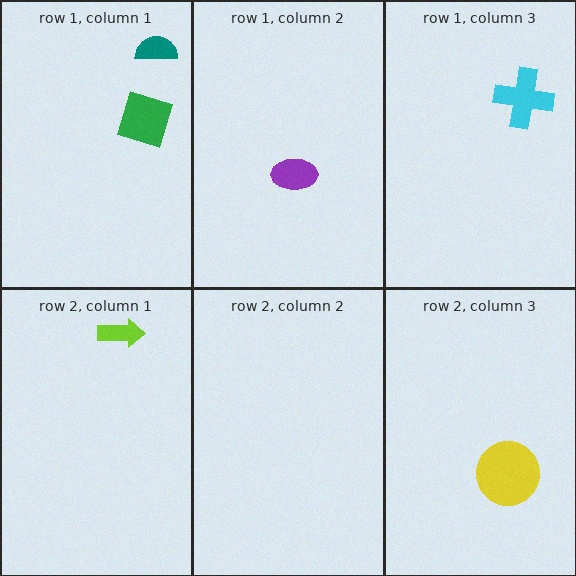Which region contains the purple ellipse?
The row 1, column 2 region.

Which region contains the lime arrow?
The row 2, column 1 region.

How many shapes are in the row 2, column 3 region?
1.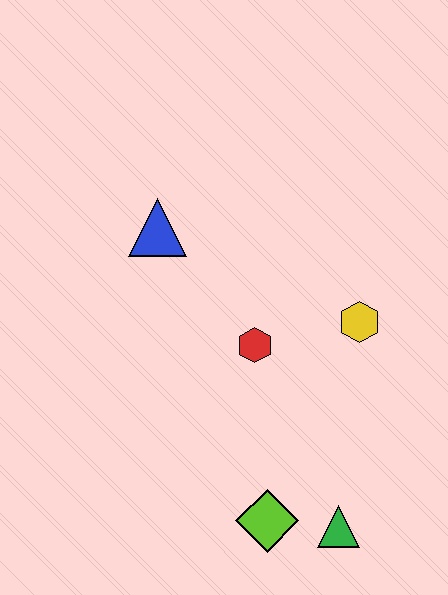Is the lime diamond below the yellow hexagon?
Yes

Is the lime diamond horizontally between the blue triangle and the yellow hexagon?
Yes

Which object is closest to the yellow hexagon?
The red hexagon is closest to the yellow hexagon.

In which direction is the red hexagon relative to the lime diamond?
The red hexagon is above the lime diamond.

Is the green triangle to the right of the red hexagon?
Yes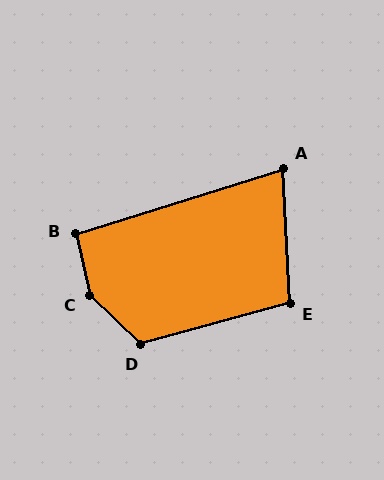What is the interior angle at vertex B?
Approximately 95 degrees (approximately right).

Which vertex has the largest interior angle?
C, at approximately 146 degrees.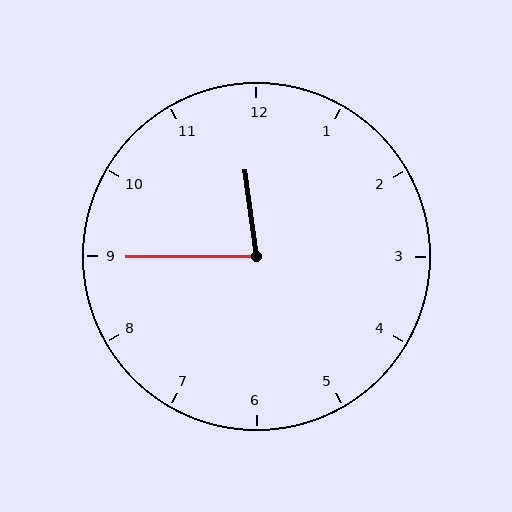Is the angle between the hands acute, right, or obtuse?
It is acute.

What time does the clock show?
11:45.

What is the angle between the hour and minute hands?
Approximately 82 degrees.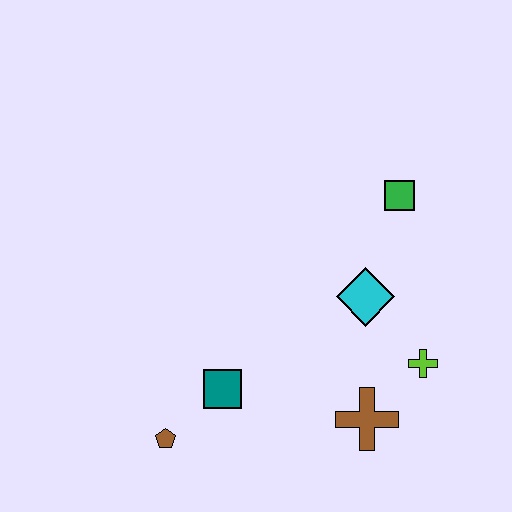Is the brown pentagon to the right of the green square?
No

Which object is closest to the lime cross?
The brown cross is closest to the lime cross.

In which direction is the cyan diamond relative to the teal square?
The cyan diamond is to the right of the teal square.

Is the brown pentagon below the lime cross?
Yes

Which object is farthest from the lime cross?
The brown pentagon is farthest from the lime cross.